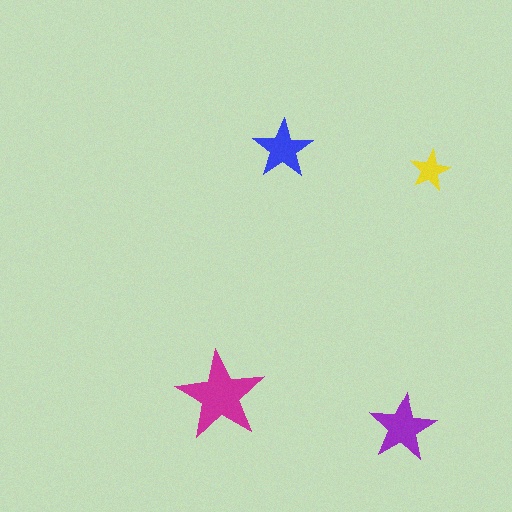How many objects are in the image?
There are 4 objects in the image.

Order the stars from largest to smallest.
the magenta one, the purple one, the blue one, the yellow one.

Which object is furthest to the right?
The yellow star is rightmost.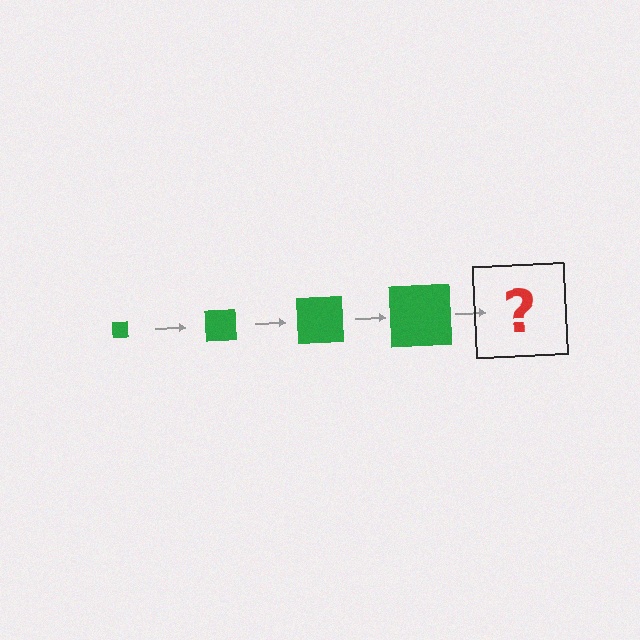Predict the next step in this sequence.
The next step is a green square, larger than the previous one.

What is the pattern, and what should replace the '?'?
The pattern is that the square gets progressively larger each step. The '?' should be a green square, larger than the previous one.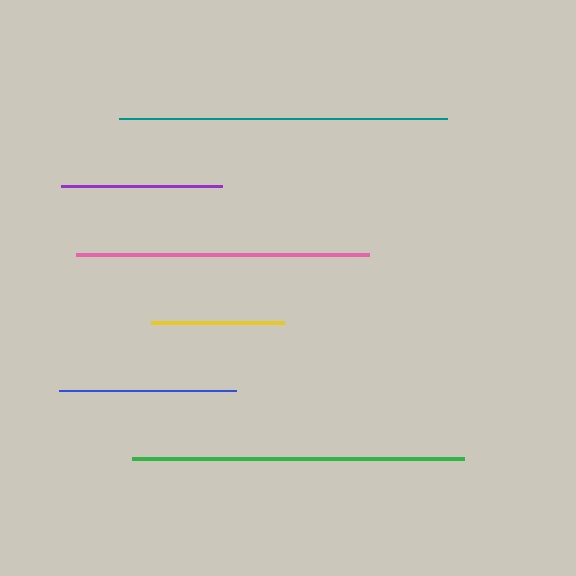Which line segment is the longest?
The green line is the longest at approximately 331 pixels.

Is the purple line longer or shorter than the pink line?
The pink line is longer than the purple line.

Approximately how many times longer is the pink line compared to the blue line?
The pink line is approximately 1.7 times the length of the blue line.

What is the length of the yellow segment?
The yellow segment is approximately 133 pixels long.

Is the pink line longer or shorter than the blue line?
The pink line is longer than the blue line.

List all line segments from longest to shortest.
From longest to shortest: green, teal, pink, blue, purple, yellow.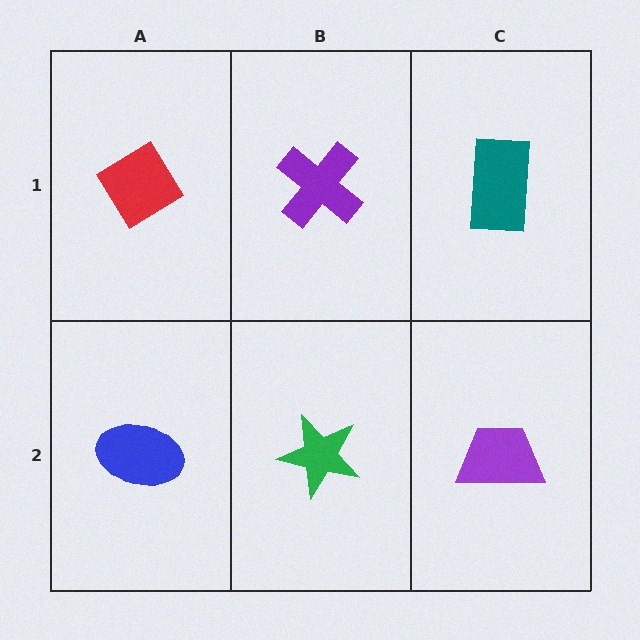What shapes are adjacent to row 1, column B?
A green star (row 2, column B), a red diamond (row 1, column A), a teal rectangle (row 1, column C).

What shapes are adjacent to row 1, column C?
A purple trapezoid (row 2, column C), a purple cross (row 1, column B).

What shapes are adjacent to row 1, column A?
A blue ellipse (row 2, column A), a purple cross (row 1, column B).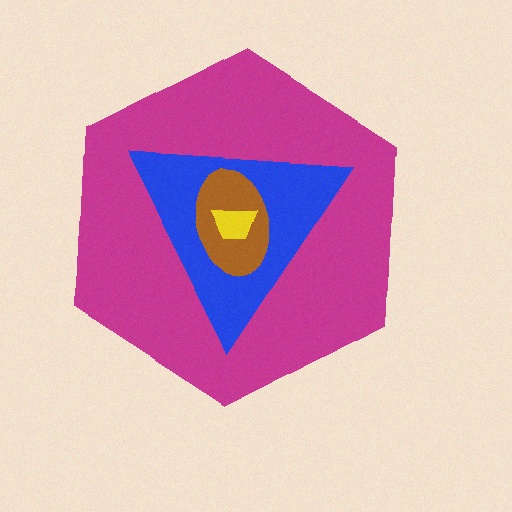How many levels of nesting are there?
4.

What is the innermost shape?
The yellow trapezoid.